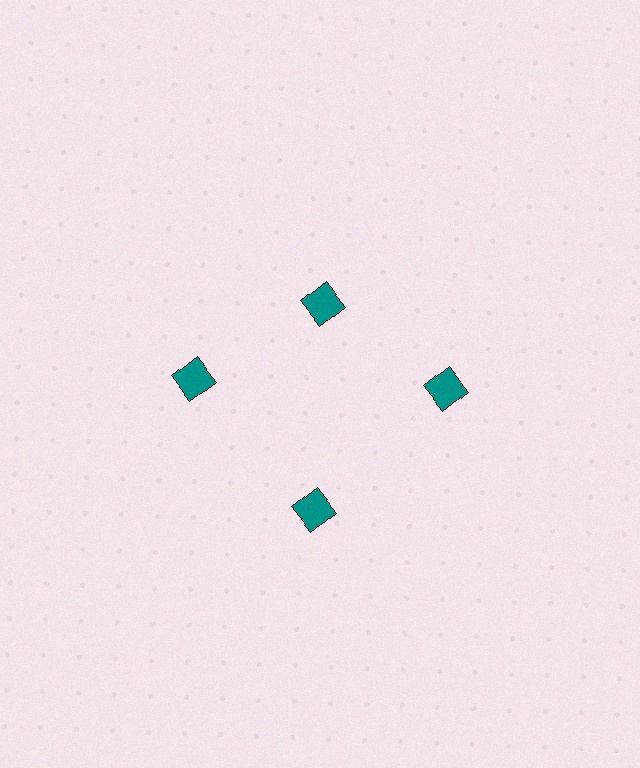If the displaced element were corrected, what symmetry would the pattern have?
It would have 4-fold rotational symmetry — the pattern would map onto itself every 90 degrees.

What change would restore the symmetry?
The symmetry would be restored by moving it outward, back onto the ring so that all 4 diamonds sit at equal angles and equal distance from the center.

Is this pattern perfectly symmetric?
No. The 4 teal diamonds are arranged in a ring, but one element near the 12 o'clock position is pulled inward toward the center, breaking the 4-fold rotational symmetry.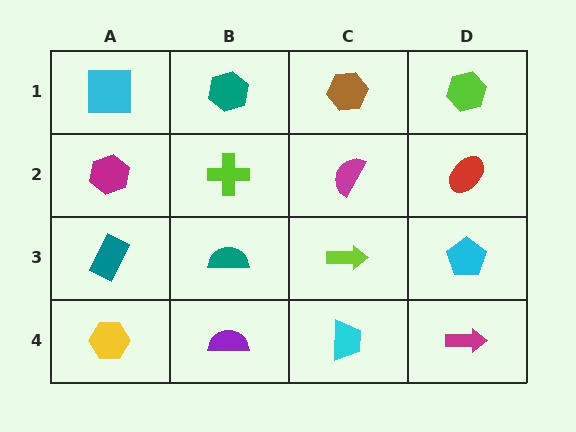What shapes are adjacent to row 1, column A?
A magenta hexagon (row 2, column A), a teal hexagon (row 1, column B).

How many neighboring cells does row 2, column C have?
4.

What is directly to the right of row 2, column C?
A red ellipse.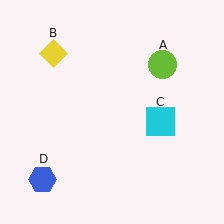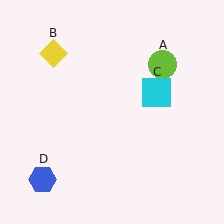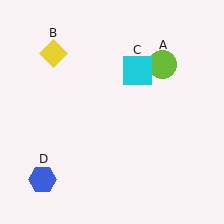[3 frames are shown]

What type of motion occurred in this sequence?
The cyan square (object C) rotated counterclockwise around the center of the scene.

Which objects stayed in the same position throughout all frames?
Lime circle (object A) and yellow diamond (object B) and blue hexagon (object D) remained stationary.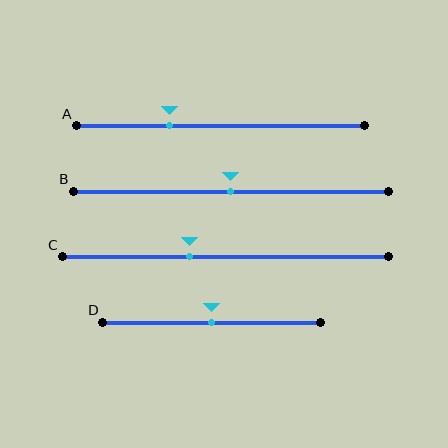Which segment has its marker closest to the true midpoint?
Segment B has its marker closest to the true midpoint.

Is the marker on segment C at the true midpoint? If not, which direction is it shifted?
No, the marker on segment C is shifted to the left by about 11% of the segment length.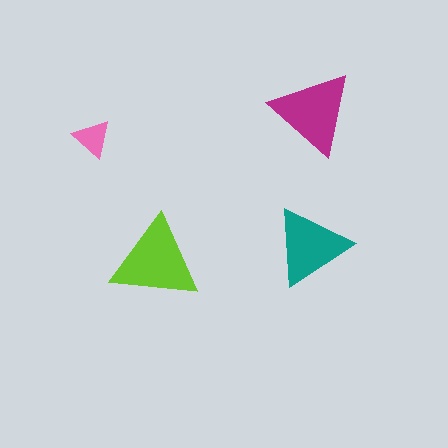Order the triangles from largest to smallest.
the lime one, the magenta one, the teal one, the pink one.